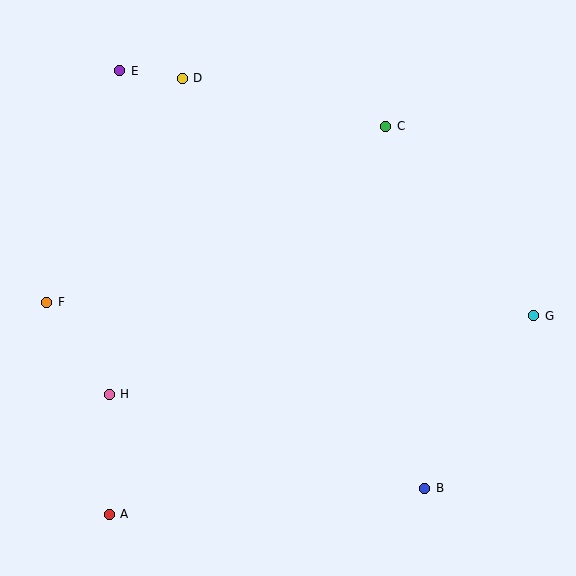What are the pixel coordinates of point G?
Point G is at (534, 316).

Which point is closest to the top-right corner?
Point C is closest to the top-right corner.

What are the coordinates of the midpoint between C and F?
The midpoint between C and F is at (216, 214).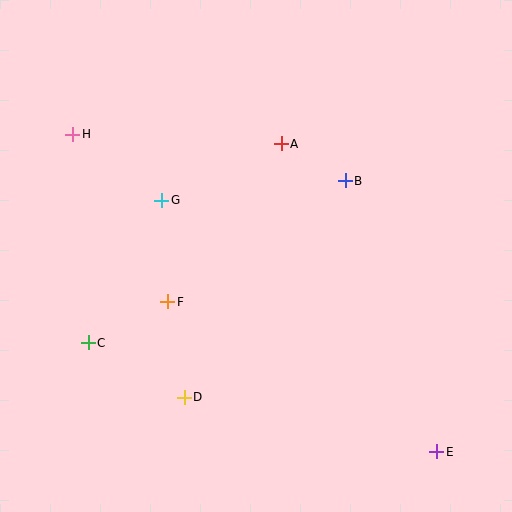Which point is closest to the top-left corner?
Point H is closest to the top-left corner.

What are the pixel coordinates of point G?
Point G is at (162, 200).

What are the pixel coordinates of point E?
Point E is at (437, 452).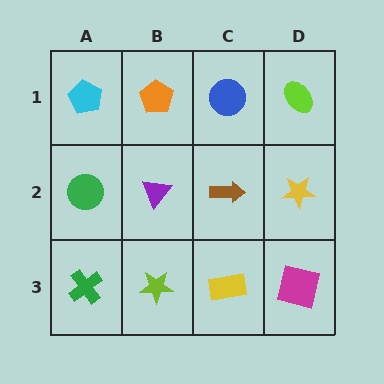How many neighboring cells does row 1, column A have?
2.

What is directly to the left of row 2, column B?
A green circle.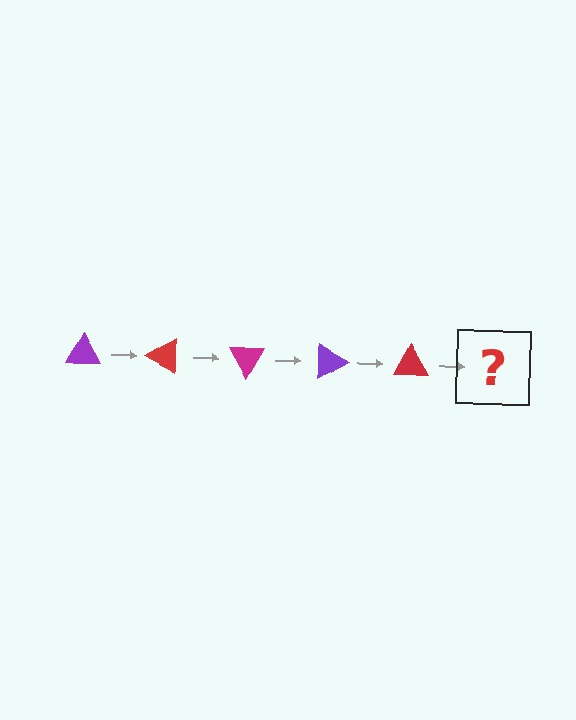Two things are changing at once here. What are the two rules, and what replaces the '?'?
The two rules are that it rotates 30 degrees each step and the color cycles through purple, red, and magenta. The '?' should be a magenta triangle, rotated 150 degrees from the start.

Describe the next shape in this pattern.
It should be a magenta triangle, rotated 150 degrees from the start.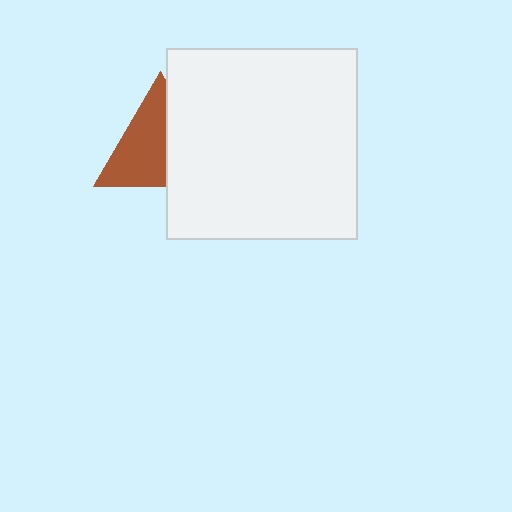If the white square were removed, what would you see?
You would see the complete brown triangle.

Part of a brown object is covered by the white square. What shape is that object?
It is a triangle.